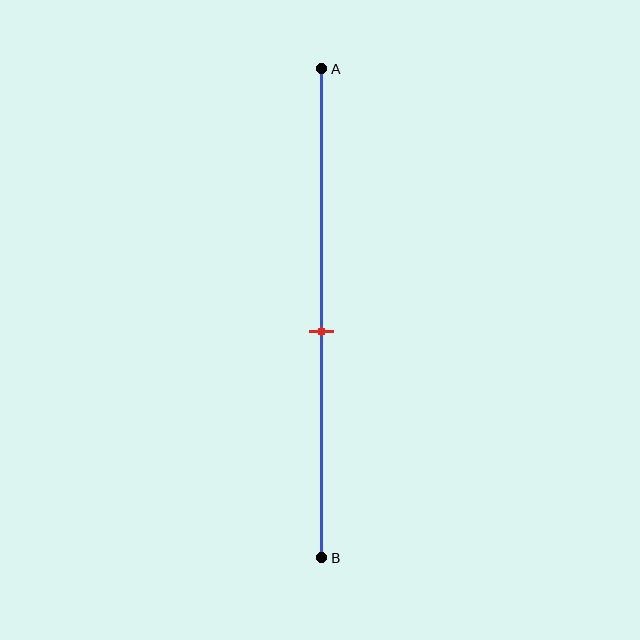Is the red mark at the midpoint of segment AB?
No, the mark is at about 55% from A, not at the 50% midpoint.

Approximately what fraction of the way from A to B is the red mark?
The red mark is approximately 55% of the way from A to B.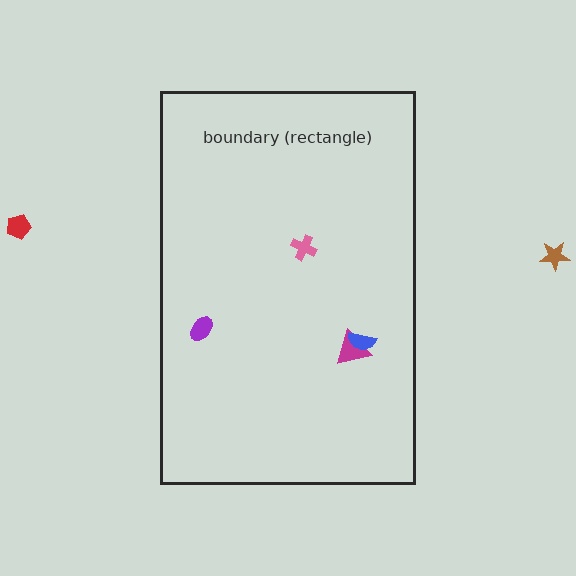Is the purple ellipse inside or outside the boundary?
Inside.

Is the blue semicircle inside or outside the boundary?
Inside.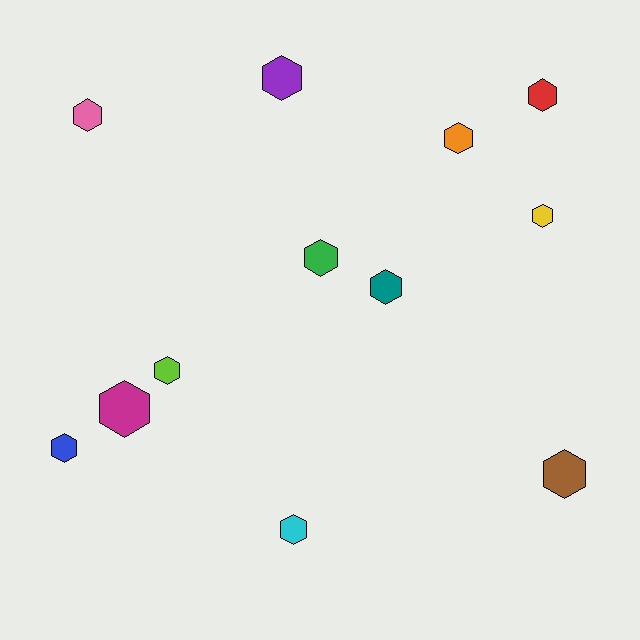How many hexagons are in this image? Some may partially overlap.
There are 12 hexagons.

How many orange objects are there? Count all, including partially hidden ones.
There is 1 orange object.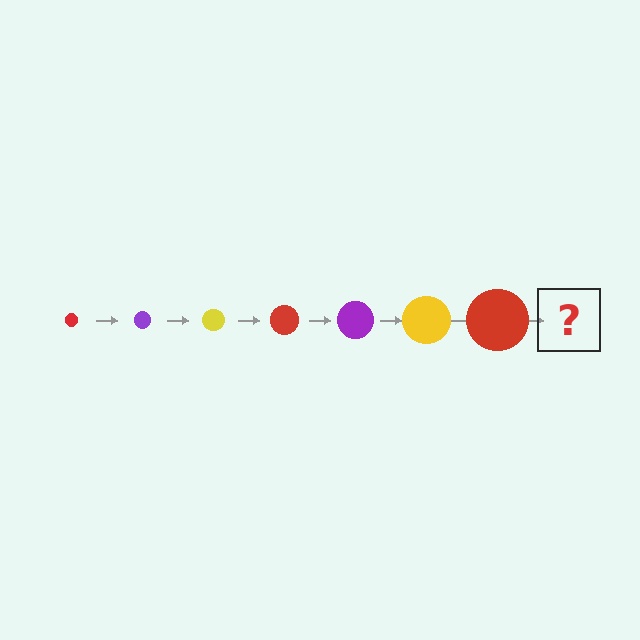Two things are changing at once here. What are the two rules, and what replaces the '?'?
The two rules are that the circle grows larger each step and the color cycles through red, purple, and yellow. The '?' should be a purple circle, larger than the previous one.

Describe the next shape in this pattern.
It should be a purple circle, larger than the previous one.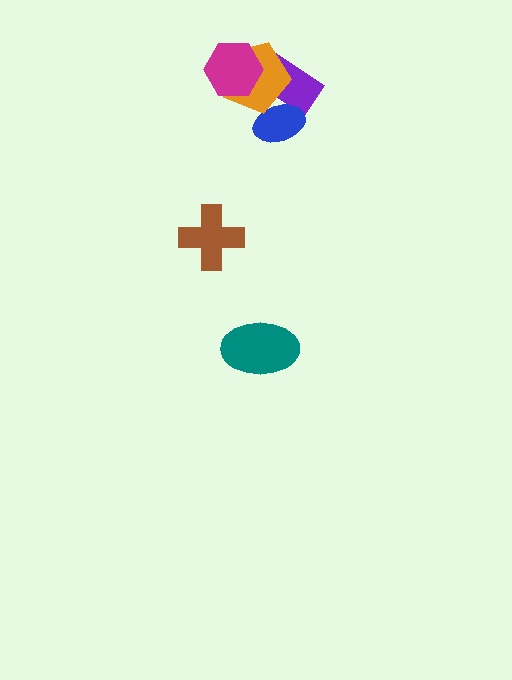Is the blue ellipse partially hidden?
Yes, it is partially covered by another shape.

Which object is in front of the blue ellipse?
The orange pentagon is in front of the blue ellipse.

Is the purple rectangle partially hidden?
Yes, it is partially covered by another shape.